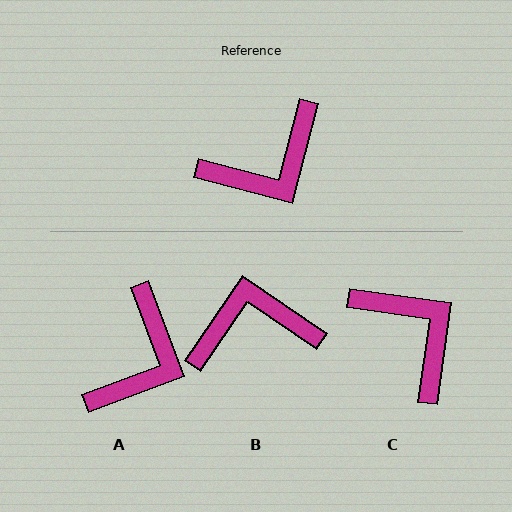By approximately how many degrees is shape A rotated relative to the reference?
Approximately 35 degrees counter-clockwise.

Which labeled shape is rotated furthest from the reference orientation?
B, about 160 degrees away.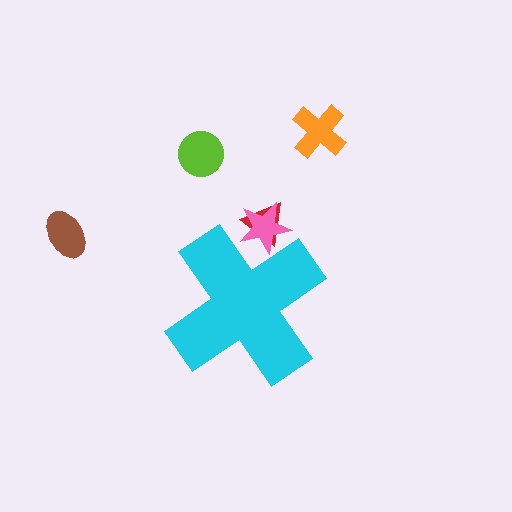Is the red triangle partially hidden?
Yes, the red triangle is partially hidden behind the cyan cross.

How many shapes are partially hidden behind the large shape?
2 shapes are partially hidden.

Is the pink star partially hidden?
Yes, the pink star is partially hidden behind the cyan cross.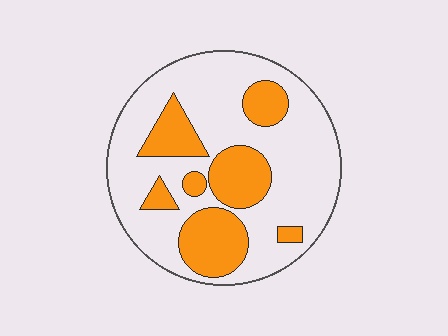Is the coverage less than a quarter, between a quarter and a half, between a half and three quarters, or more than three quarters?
Between a quarter and a half.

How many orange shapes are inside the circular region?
7.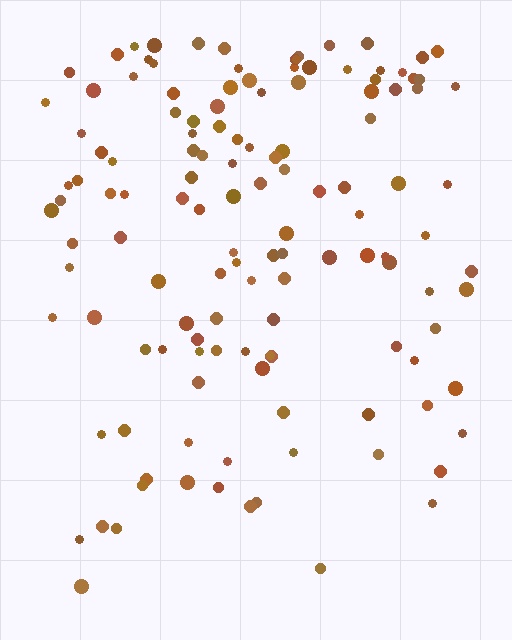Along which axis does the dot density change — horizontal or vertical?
Vertical.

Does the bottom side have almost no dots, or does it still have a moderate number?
Still a moderate number, just noticeably fewer than the top.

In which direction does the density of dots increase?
From bottom to top, with the top side densest.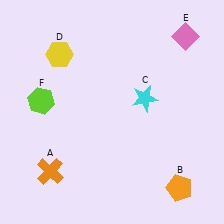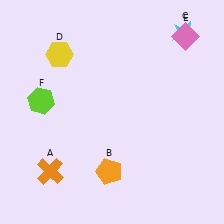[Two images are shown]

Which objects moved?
The objects that moved are: the orange pentagon (B), the cyan star (C).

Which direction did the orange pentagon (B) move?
The orange pentagon (B) moved left.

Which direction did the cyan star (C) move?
The cyan star (C) moved up.